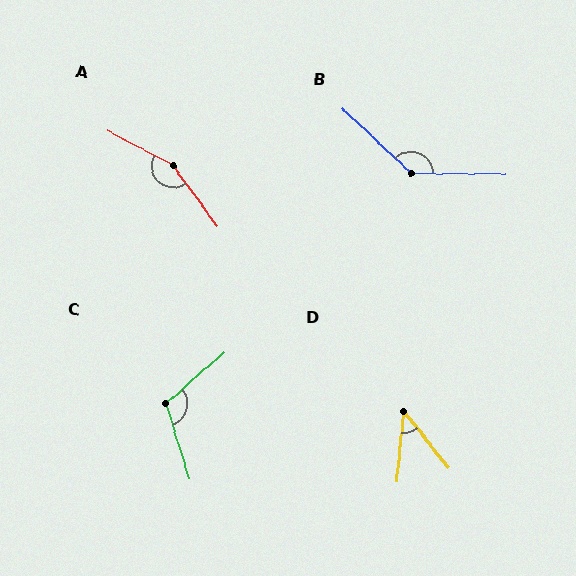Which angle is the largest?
A, at approximately 154 degrees.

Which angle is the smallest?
D, at approximately 44 degrees.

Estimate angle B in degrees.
Approximately 137 degrees.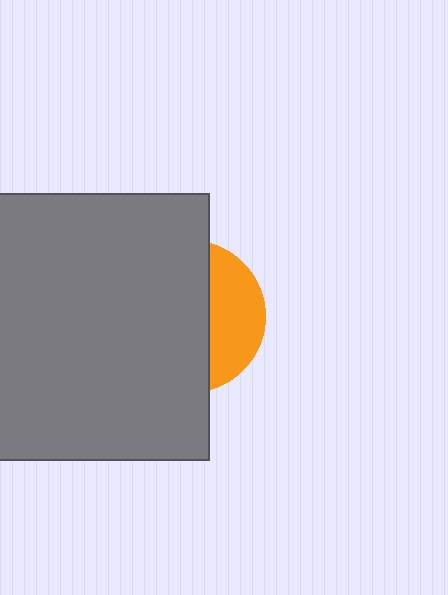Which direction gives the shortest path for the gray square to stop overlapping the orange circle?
Moving left gives the shortest separation.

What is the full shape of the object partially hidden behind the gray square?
The partially hidden object is an orange circle.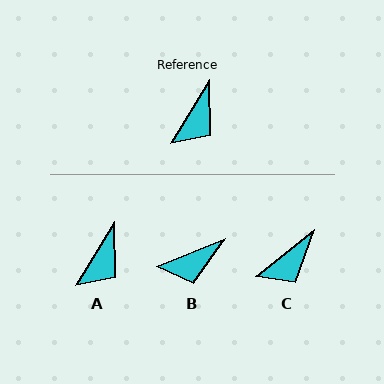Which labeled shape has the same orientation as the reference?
A.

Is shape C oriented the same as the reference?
No, it is off by about 20 degrees.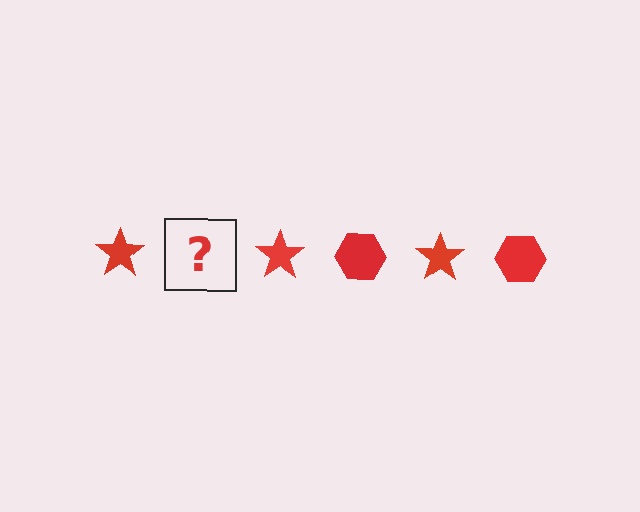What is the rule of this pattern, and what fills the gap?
The rule is that the pattern cycles through star, hexagon shapes in red. The gap should be filled with a red hexagon.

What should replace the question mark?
The question mark should be replaced with a red hexagon.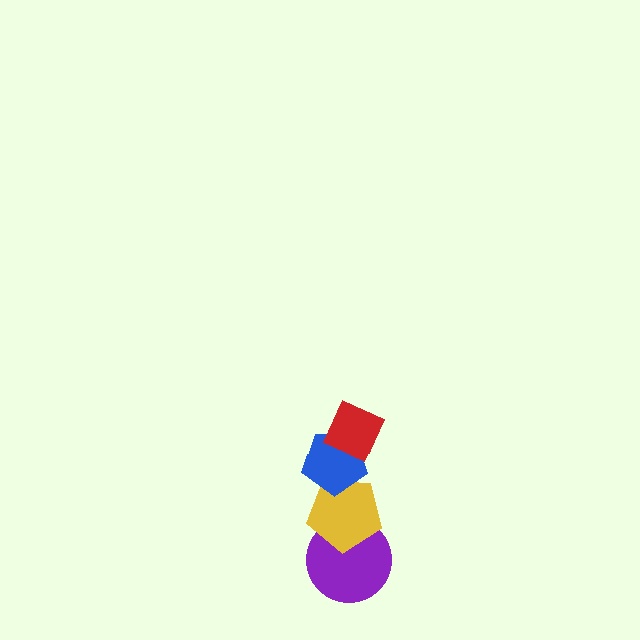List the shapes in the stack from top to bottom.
From top to bottom: the red diamond, the blue pentagon, the yellow pentagon, the purple circle.